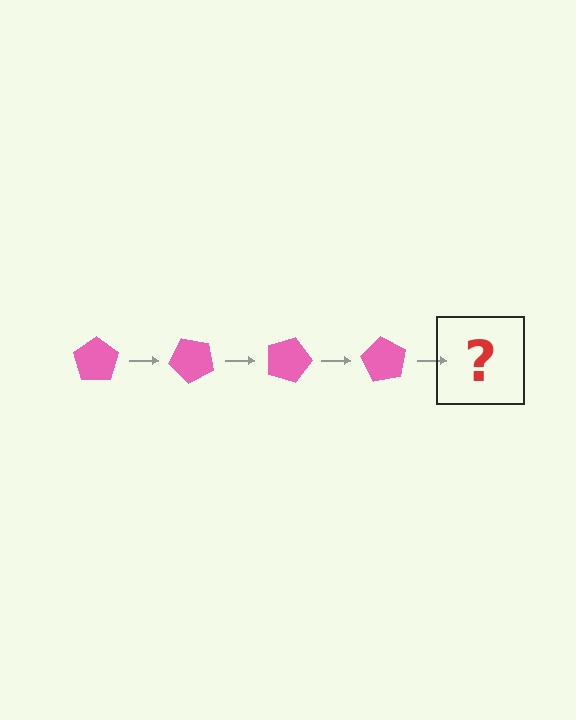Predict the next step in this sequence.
The next step is a pink pentagon rotated 180 degrees.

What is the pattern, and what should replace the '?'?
The pattern is that the pentagon rotates 45 degrees each step. The '?' should be a pink pentagon rotated 180 degrees.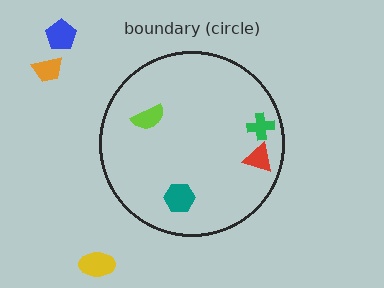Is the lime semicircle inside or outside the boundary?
Inside.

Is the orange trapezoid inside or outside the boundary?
Outside.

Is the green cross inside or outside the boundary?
Inside.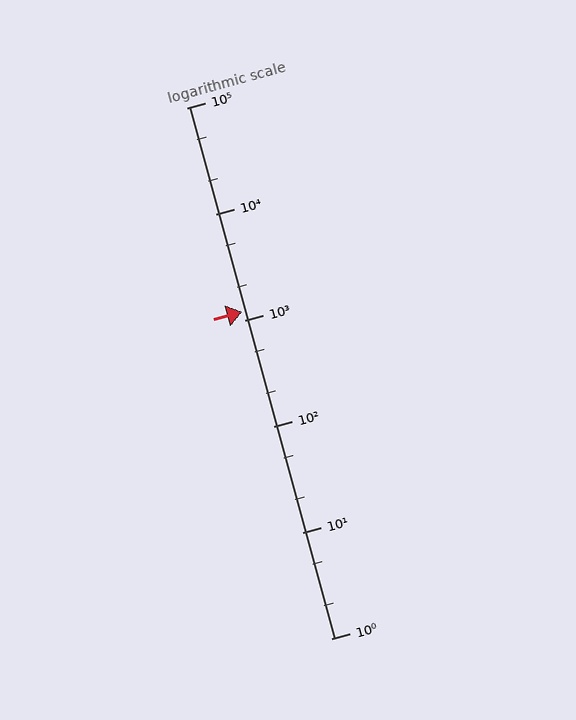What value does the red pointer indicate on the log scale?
The pointer indicates approximately 1200.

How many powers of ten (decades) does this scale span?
The scale spans 5 decades, from 1 to 100000.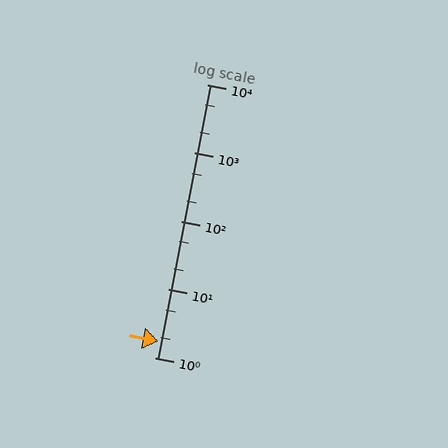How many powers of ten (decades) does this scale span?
The scale spans 4 decades, from 1 to 10000.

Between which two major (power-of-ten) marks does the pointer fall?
The pointer is between 1 and 10.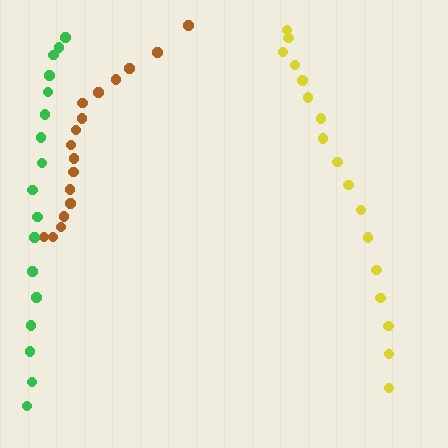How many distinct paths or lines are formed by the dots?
There are 3 distinct paths.